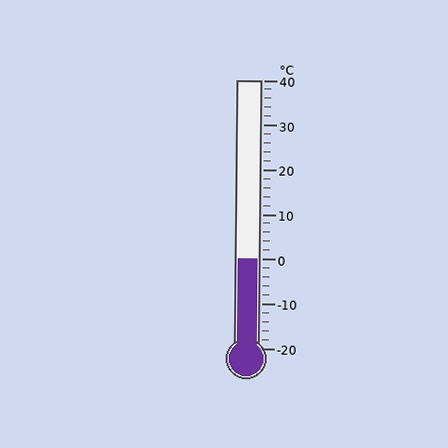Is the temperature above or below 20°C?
The temperature is below 20°C.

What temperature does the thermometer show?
The thermometer shows approximately 0°C.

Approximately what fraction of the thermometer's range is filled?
The thermometer is filled to approximately 35% of its range.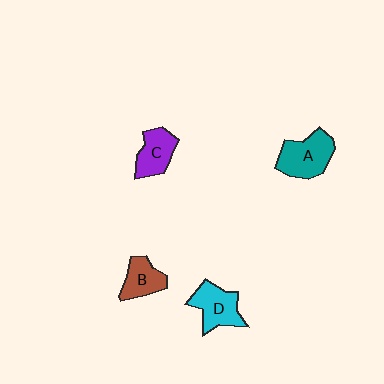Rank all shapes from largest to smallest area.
From largest to smallest: A (teal), D (cyan), C (purple), B (brown).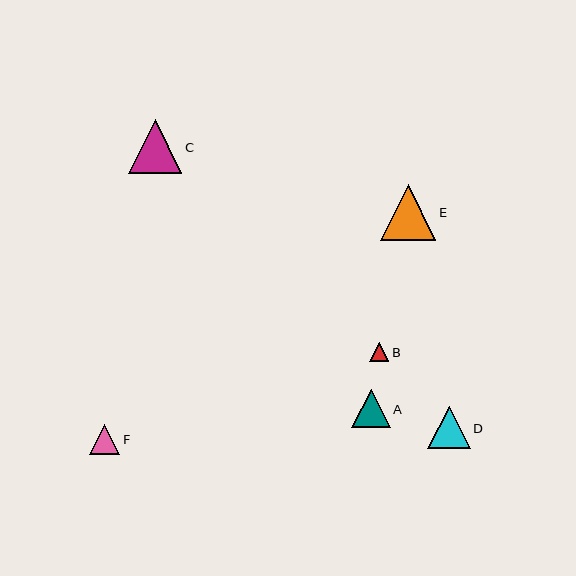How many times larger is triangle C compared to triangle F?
Triangle C is approximately 1.8 times the size of triangle F.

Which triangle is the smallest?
Triangle B is the smallest with a size of approximately 19 pixels.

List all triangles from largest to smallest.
From largest to smallest: E, C, D, A, F, B.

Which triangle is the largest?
Triangle E is the largest with a size of approximately 55 pixels.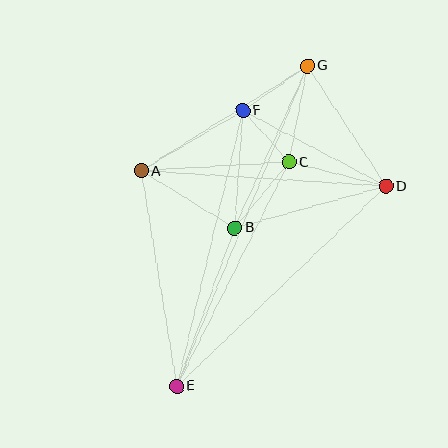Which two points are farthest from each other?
Points E and G are farthest from each other.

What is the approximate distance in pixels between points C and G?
The distance between C and G is approximately 98 pixels.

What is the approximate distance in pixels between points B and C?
The distance between B and C is approximately 85 pixels.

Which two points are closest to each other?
Points C and F are closest to each other.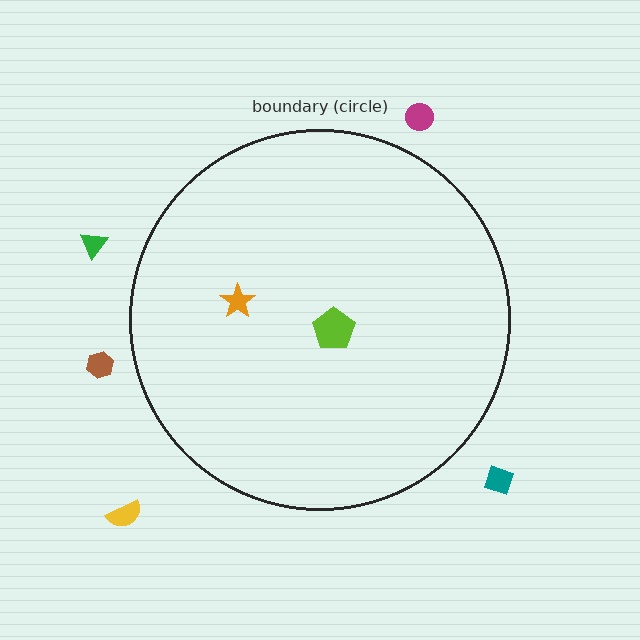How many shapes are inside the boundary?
2 inside, 5 outside.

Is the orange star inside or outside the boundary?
Inside.